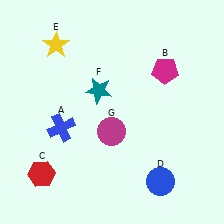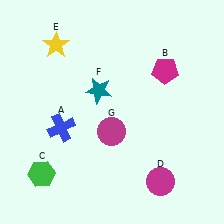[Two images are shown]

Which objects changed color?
C changed from red to green. D changed from blue to magenta.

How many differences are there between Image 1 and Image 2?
There are 2 differences between the two images.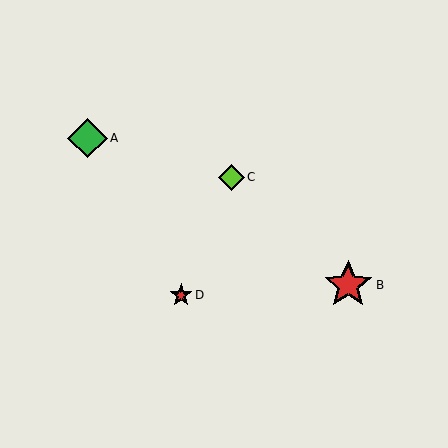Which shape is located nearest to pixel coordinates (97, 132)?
The green diamond (labeled A) at (87, 138) is nearest to that location.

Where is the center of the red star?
The center of the red star is at (181, 295).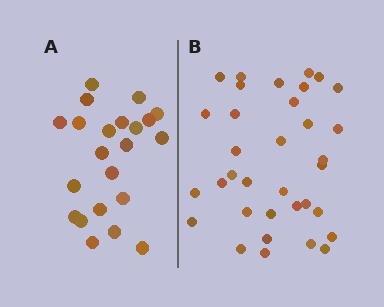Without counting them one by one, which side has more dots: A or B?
Region B (the right region) has more dots.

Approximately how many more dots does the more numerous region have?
Region B has roughly 12 or so more dots than region A.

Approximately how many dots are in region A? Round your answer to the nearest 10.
About 20 dots. (The exact count is 22, which rounds to 20.)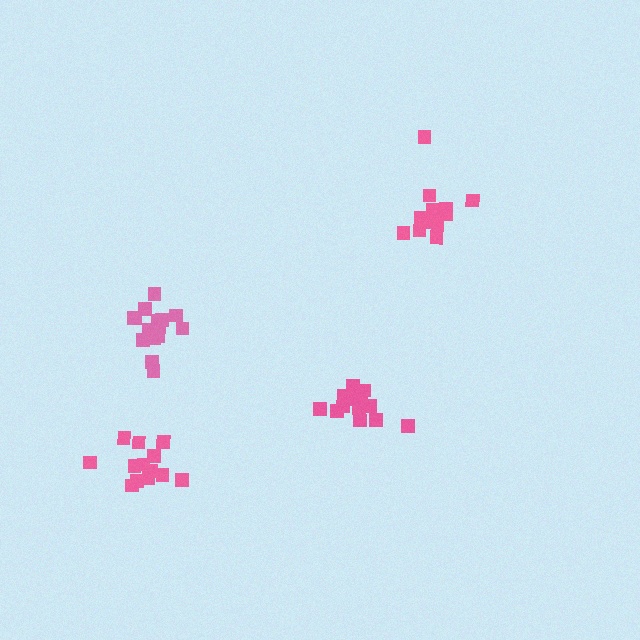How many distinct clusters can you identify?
There are 4 distinct clusters.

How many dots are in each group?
Group 1: 13 dots, Group 2: 13 dots, Group 3: 14 dots, Group 4: 15 dots (55 total).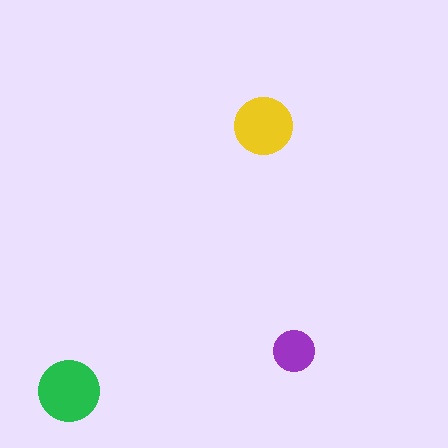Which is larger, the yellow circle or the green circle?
The green one.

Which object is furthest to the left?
The green circle is leftmost.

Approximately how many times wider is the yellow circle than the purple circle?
About 1.5 times wider.